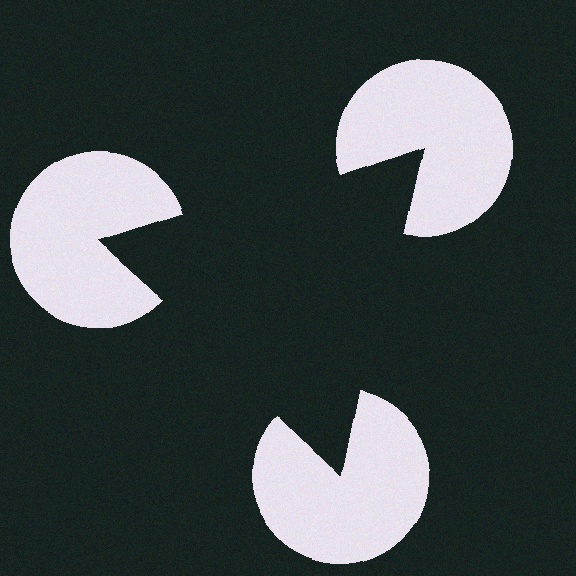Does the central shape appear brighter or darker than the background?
It typically appears slightly darker than the background, even though no actual brightness change is drawn.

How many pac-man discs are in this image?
There are 3 — one at each vertex of the illusory triangle.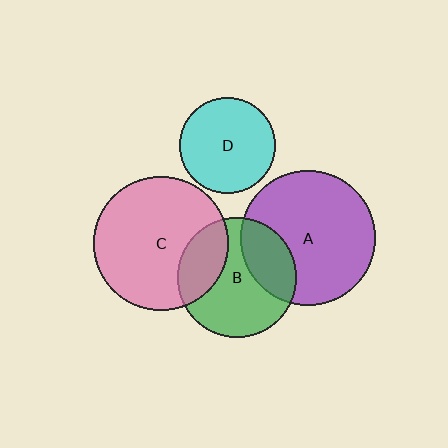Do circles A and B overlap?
Yes.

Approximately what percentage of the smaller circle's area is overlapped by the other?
Approximately 30%.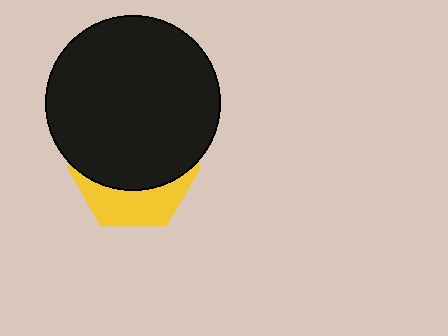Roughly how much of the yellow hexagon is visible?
A small part of it is visible (roughly 34%).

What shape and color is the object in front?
The object in front is a black circle.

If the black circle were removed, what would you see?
You would see the complete yellow hexagon.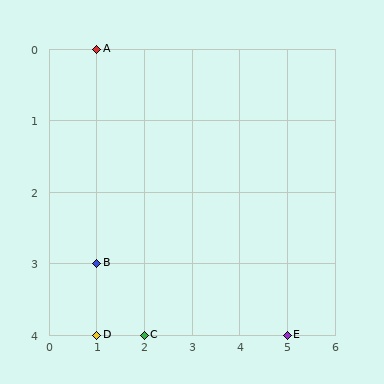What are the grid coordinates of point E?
Point E is at grid coordinates (5, 4).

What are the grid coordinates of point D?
Point D is at grid coordinates (1, 4).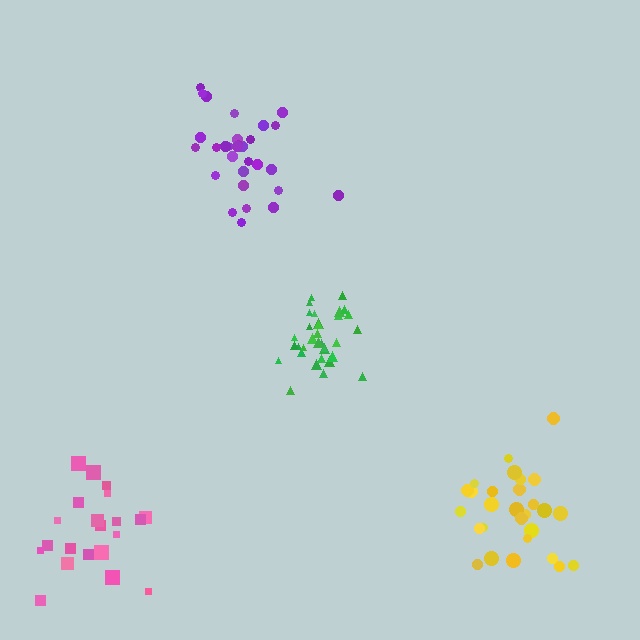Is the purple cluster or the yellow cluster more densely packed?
Yellow.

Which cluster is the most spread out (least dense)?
Pink.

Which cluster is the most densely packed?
Green.